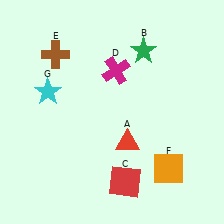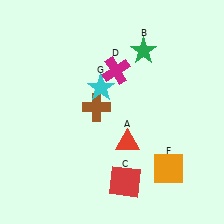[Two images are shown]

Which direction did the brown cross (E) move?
The brown cross (E) moved down.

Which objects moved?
The objects that moved are: the brown cross (E), the cyan star (G).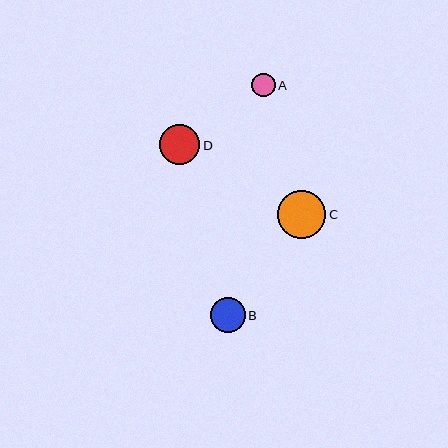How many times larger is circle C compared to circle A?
Circle C is approximately 2.0 times the size of circle A.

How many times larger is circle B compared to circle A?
Circle B is approximately 1.4 times the size of circle A.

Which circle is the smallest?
Circle A is the smallest with a size of approximately 24 pixels.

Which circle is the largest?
Circle C is the largest with a size of approximately 48 pixels.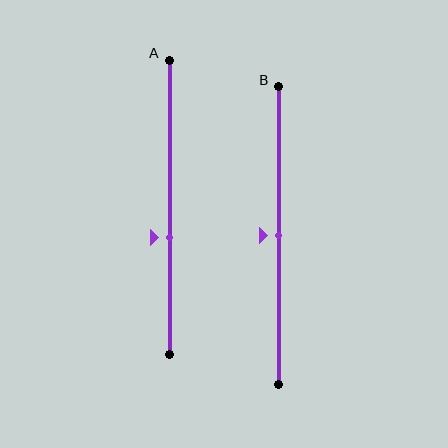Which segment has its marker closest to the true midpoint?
Segment B has its marker closest to the true midpoint.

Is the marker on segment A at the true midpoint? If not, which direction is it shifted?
No, the marker on segment A is shifted downward by about 10% of the segment length.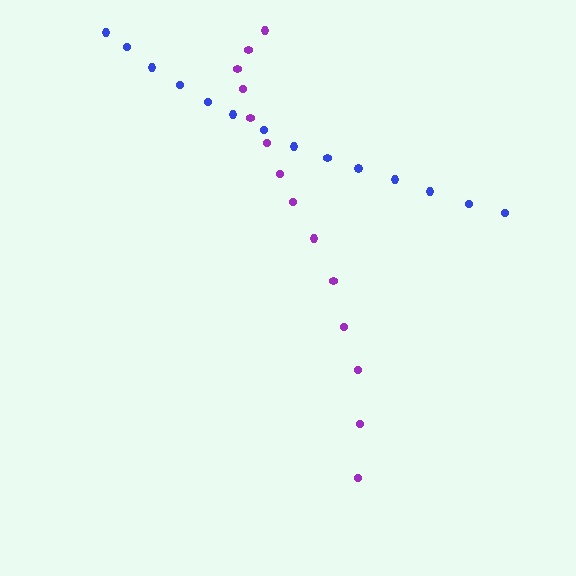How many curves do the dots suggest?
There are 2 distinct paths.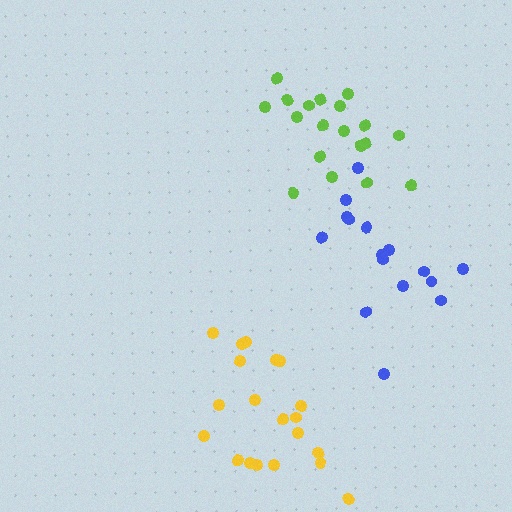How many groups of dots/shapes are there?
There are 3 groups.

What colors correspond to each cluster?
The clusters are colored: blue, yellow, lime.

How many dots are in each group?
Group 1: 16 dots, Group 2: 20 dots, Group 3: 19 dots (55 total).